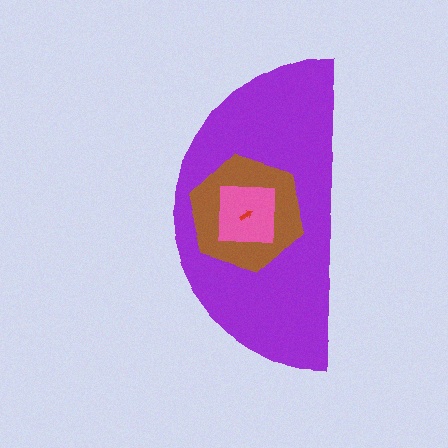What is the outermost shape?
The purple semicircle.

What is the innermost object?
The red arrow.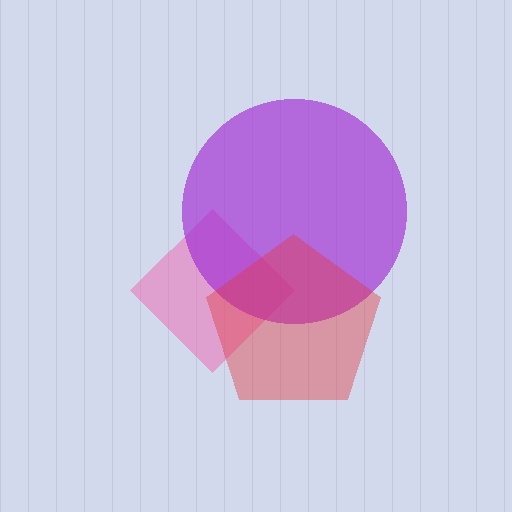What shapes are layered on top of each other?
The layered shapes are: a pink diamond, a purple circle, a red pentagon.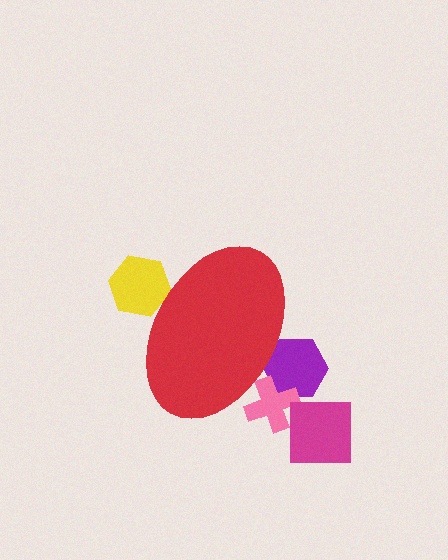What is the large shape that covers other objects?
A red ellipse.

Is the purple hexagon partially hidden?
Yes, the purple hexagon is partially hidden behind the red ellipse.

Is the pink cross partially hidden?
Yes, the pink cross is partially hidden behind the red ellipse.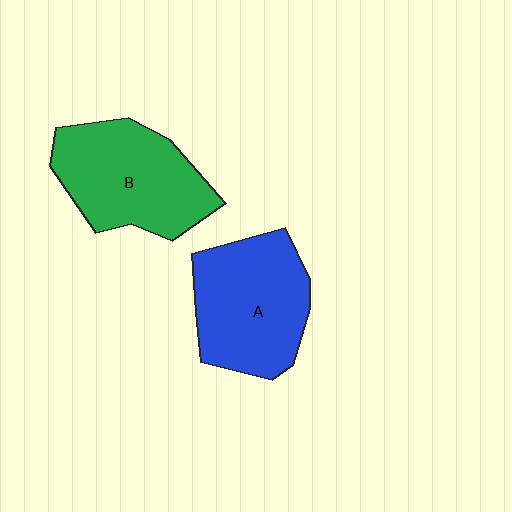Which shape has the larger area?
Shape A (blue).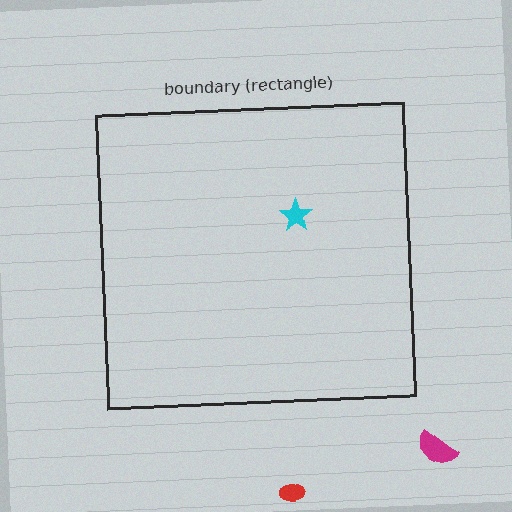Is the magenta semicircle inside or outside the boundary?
Outside.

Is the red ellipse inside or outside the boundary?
Outside.